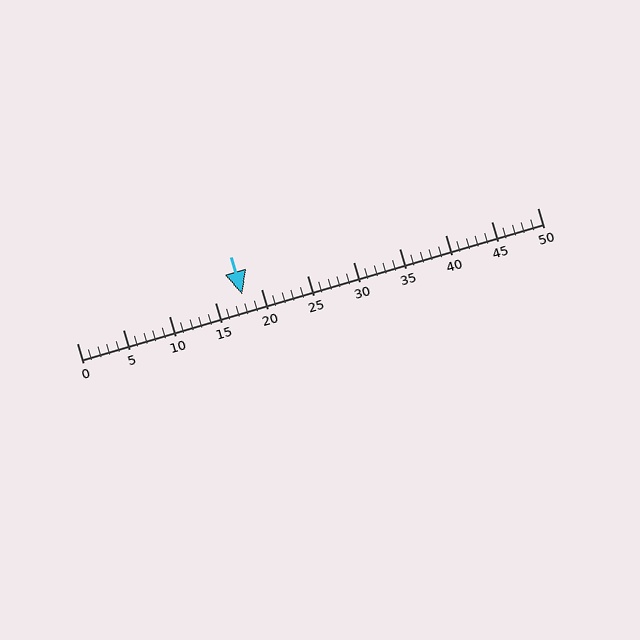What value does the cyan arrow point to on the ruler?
The cyan arrow points to approximately 18.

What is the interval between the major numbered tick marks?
The major tick marks are spaced 5 units apart.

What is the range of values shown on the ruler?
The ruler shows values from 0 to 50.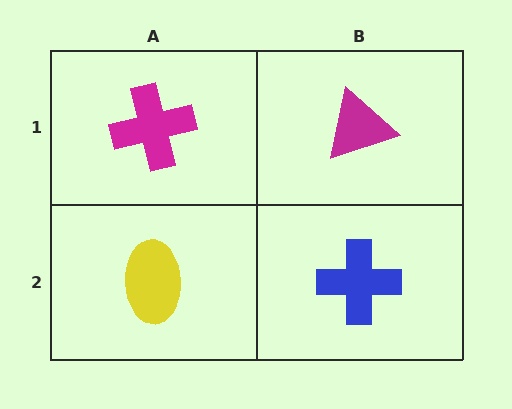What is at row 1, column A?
A magenta cross.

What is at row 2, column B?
A blue cross.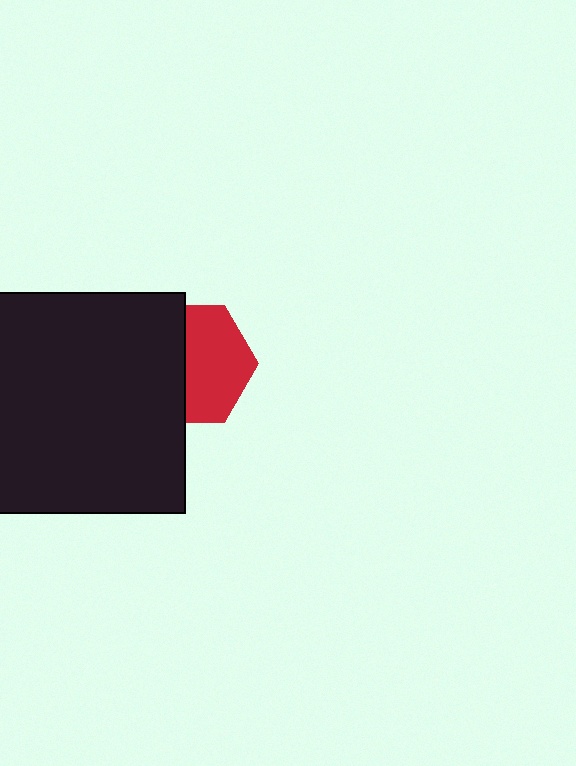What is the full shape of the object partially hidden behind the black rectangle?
The partially hidden object is a red hexagon.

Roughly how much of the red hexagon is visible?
About half of it is visible (roughly 55%).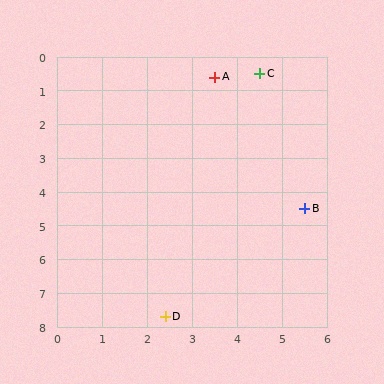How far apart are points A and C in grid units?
Points A and C are about 1.0 grid units apart.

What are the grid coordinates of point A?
Point A is at approximately (3.5, 0.6).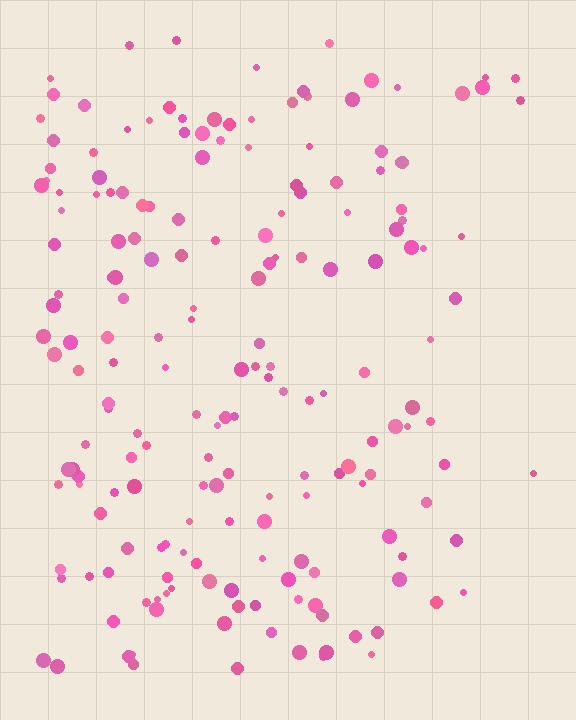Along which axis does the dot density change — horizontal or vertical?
Horizontal.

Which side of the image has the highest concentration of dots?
The left.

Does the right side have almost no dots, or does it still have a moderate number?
Still a moderate number, just noticeably fewer than the left.